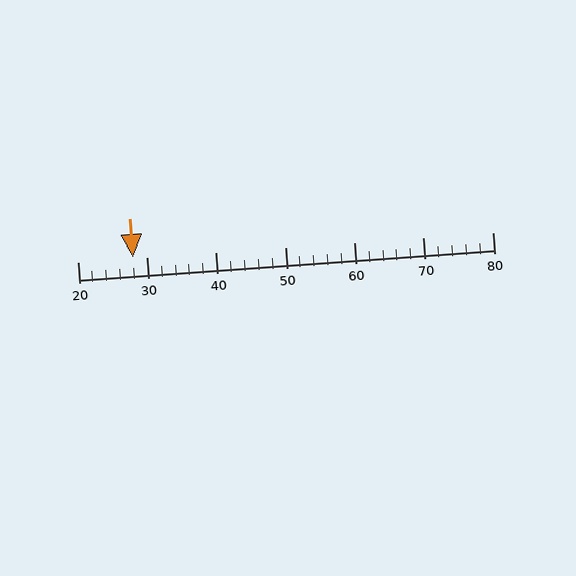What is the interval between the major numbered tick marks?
The major tick marks are spaced 10 units apart.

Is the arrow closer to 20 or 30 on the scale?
The arrow is closer to 30.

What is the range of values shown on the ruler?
The ruler shows values from 20 to 80.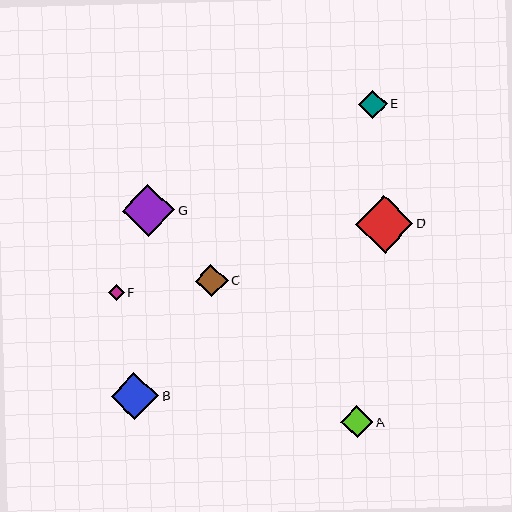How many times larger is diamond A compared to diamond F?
Diamond A is approximately 2.0 times the size of diamond F.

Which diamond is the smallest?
Diamond F is the smallest with a size of approximately 16 pixels.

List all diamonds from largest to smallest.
From largest to smallest: D, G, B, C, A, E, F.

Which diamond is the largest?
Diamond D is the largest with a size of approximately 57 pixels.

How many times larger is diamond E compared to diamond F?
Diamond E is approximately 1.8 times the size of diamond F.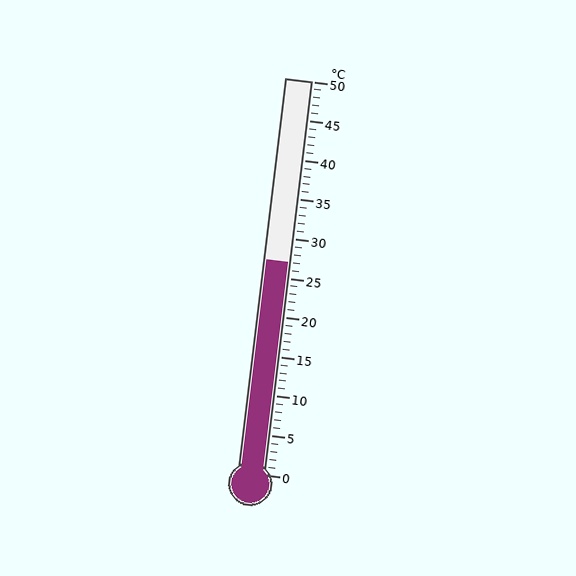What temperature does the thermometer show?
The thermometer shows approximately 27°C.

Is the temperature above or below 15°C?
The temperature is above 15°C.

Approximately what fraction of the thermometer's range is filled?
The thermometer is filled to approximately 55% of its range.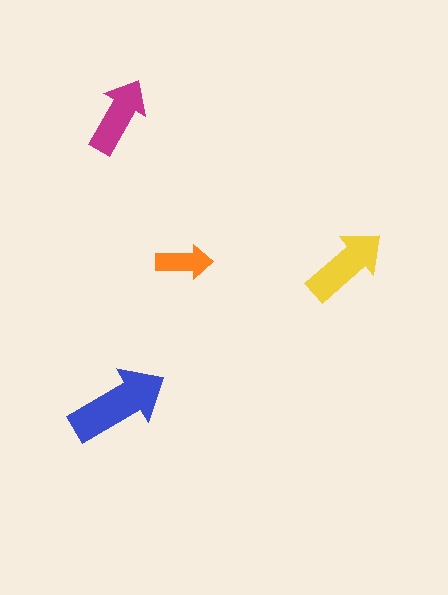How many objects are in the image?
There are 4 objects in the image.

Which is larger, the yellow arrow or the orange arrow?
The yellow one.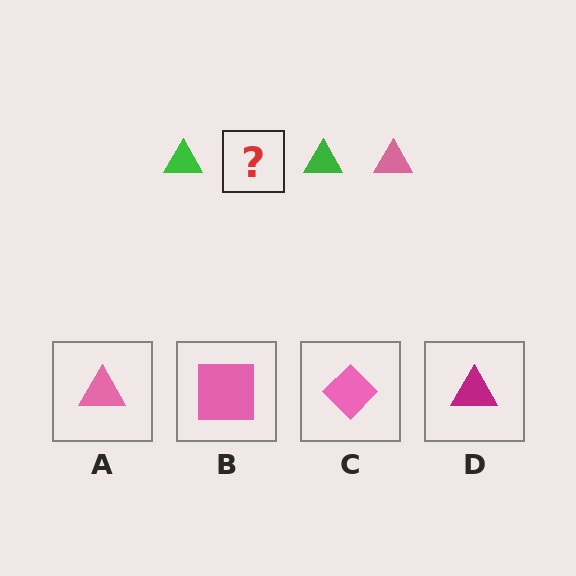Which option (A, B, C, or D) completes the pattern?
A.